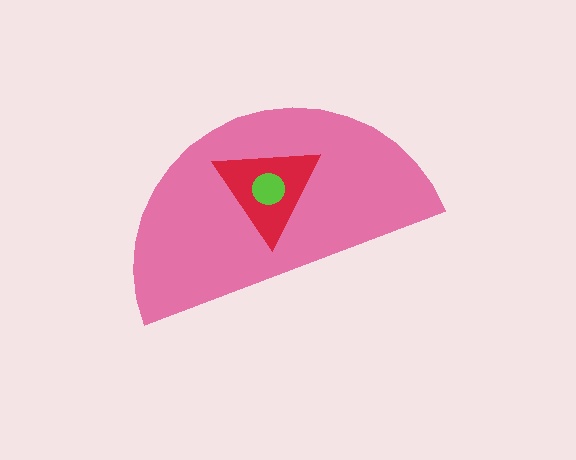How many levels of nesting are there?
3.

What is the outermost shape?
The pink semicircle.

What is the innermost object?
The lime circle.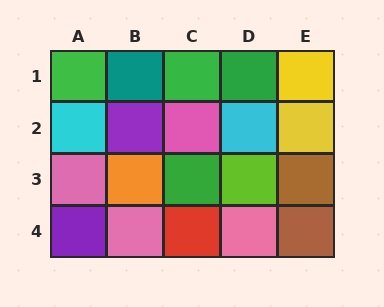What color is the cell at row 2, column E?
Yellow.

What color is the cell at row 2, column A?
Cyan.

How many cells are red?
1 cell is red.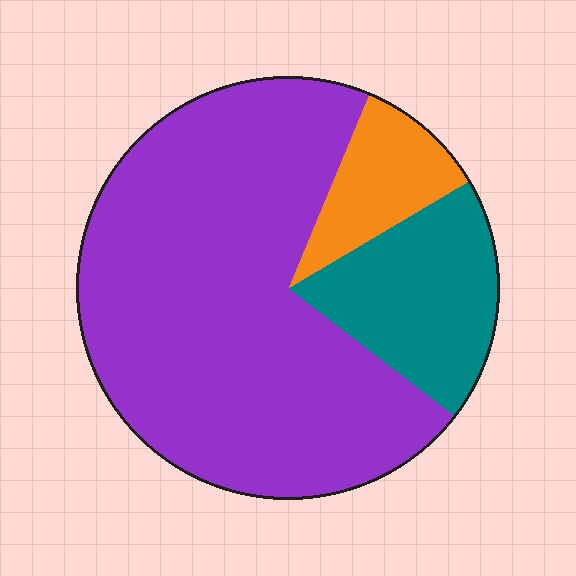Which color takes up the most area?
Purple, at roughly 70%.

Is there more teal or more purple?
Purple.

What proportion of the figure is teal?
Teal takes up about one fifth (1/5) of the figure.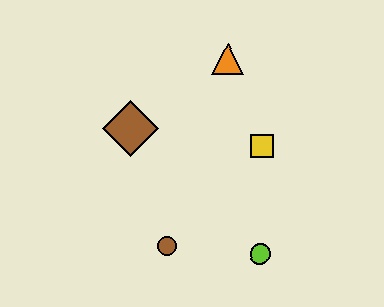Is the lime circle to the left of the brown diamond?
No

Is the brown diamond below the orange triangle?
Yes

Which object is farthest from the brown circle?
The orange triangle is farthest from the brown circle.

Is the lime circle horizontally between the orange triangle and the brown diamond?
No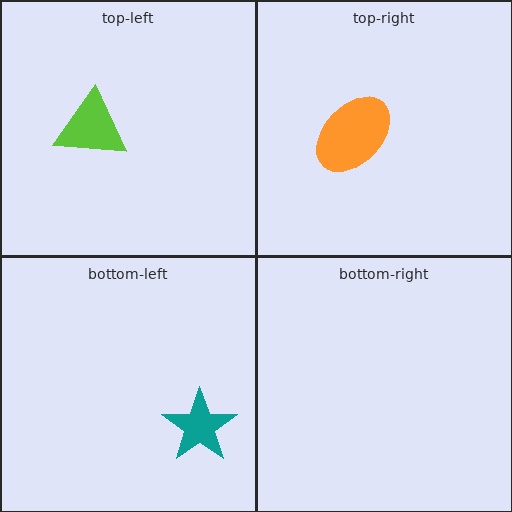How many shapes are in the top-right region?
1.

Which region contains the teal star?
The bottom-left region.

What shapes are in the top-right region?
The orange ellipse.